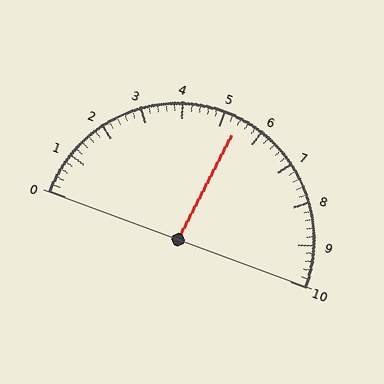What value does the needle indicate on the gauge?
The needle indicates approximately 5.4.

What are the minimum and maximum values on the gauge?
The gauge ranges from 0 to 10.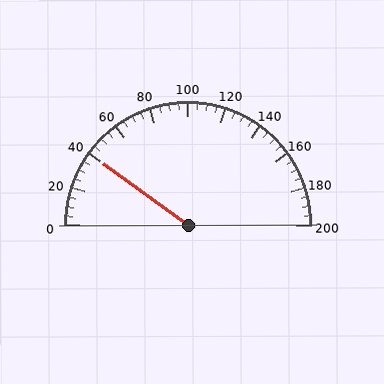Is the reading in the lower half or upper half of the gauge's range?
The reading is in the lower half of the range (0 to 200).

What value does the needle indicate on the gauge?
The needle indicates approximately 40.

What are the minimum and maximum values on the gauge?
The gauge ranges from 0 to 200.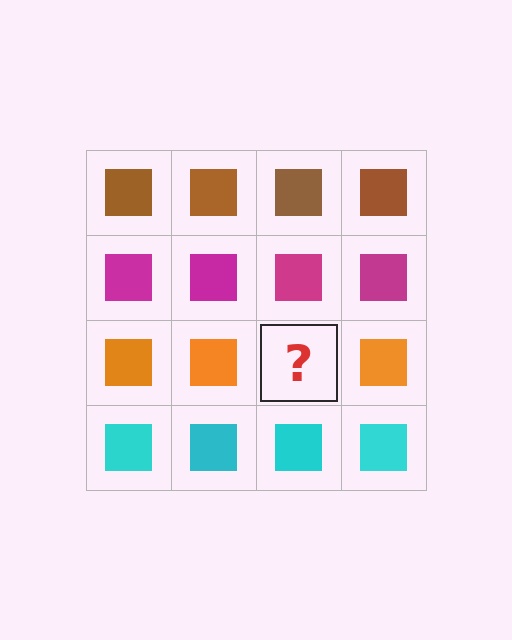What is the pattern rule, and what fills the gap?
The rule is that each row has a consistent color. The gap should be filled with an orange square.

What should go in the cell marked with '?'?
The missing cell should contain an orange square.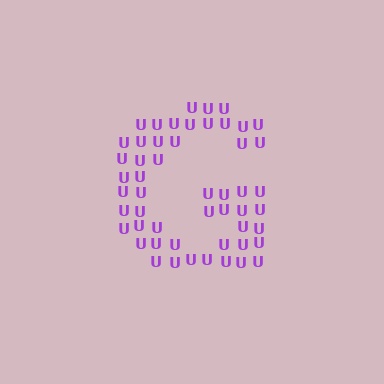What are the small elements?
The small elements are letter U's.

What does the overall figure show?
The overall figure shows the letter G.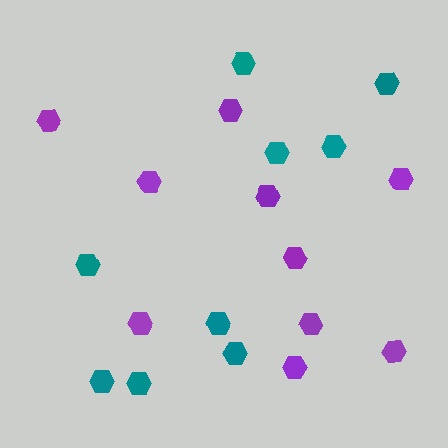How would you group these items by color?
There are 2 groups: one group of teal hexagons (9) and one group of purple hexagons (10).